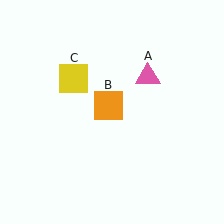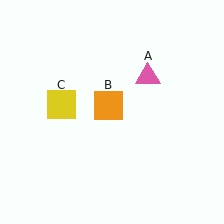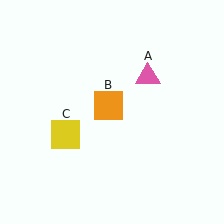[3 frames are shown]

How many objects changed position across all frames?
1 object changed position: yellow square (object C).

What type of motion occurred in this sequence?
The yellow square (object C) rotated counterclockwise around the center of the scene.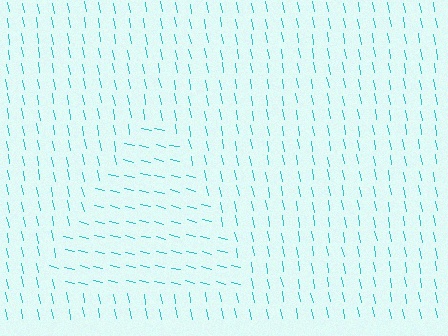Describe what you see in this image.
The image is filled with small cyan line segments. A triangle region in the image has lines oriented differently from the surrounding lines, creating a visible texture boundary.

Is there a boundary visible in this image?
Yes, there is a texture boundary formed by a change in line orientation.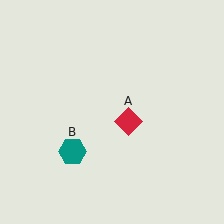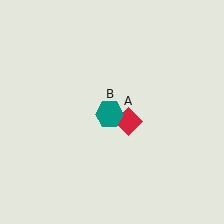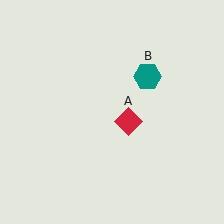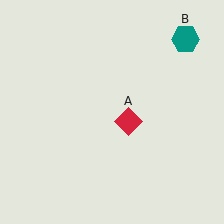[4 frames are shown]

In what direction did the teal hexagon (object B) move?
The teal hexagon (object B) moved up and to the right.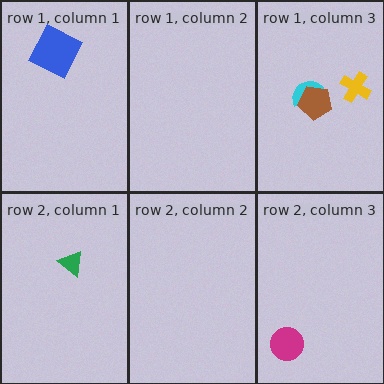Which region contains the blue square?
The row 1, column 1 region.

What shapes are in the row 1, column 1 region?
The blue square.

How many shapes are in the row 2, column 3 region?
1.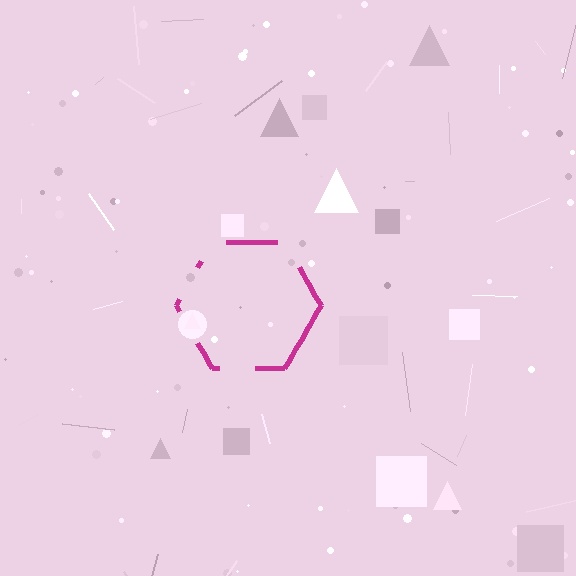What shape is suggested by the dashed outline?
The dashed outline suggests a hexagon.